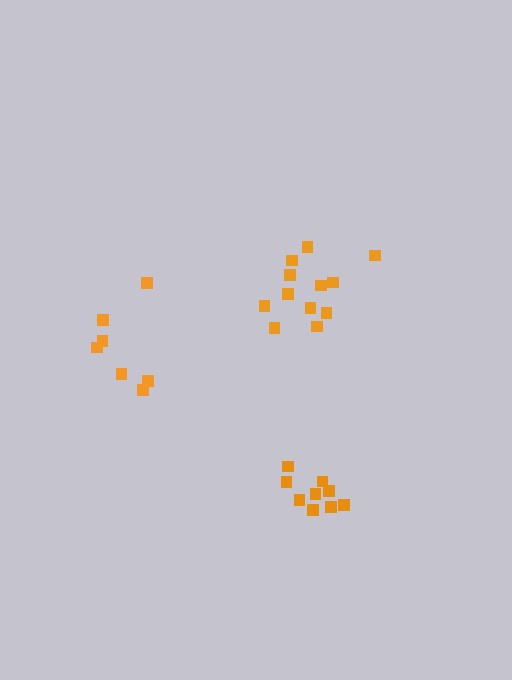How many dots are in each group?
Group 1: 12 dots, Group 2: 7 dots, Group 3: 10 dots (29 total).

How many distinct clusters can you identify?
There are 3 distinct clusters.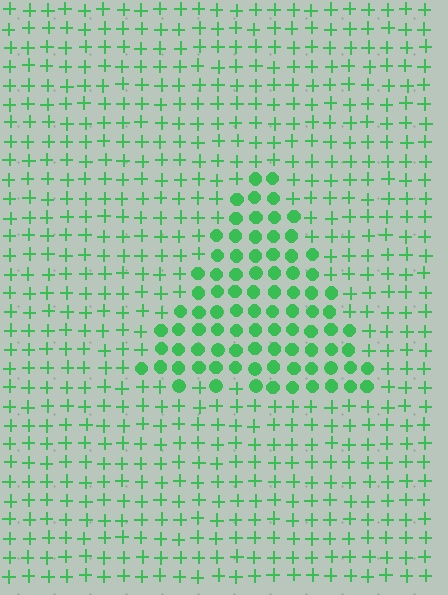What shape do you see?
I see a triangle.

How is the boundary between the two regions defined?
The boundary is defined by a change in element shape: circles inside vs. plus signs outside. All elements share the same color and spacing.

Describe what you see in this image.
The image is filled with small green elements arranged in a uniform grid. A triangle-shaped region contains circles, while the surrounding area contains plus signs. The boundary is defined purely by the change in element shape.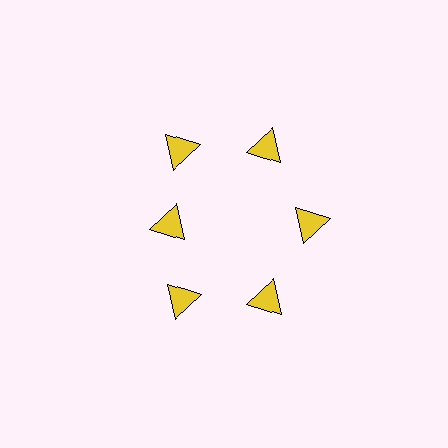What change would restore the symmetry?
The symmetry would be restored by moving it outward, back onto the ring so that all 6 triangles sit at equal angles and equal distance from the center.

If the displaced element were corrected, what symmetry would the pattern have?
It would have 6-fold rotational symmetry — the pattern would map onto itself every 60 degrees.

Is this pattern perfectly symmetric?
No. The 6 yellow triangles are arranged in a ring, but one element near the 9 o'clock position is pulled inward toward the center, breaking the 6-fold rotational symmetry.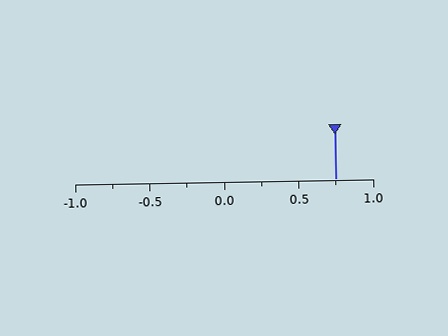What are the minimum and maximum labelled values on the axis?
The axis runs from -1.0 to 1.0.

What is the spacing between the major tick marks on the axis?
The major ticks are spaced 0.5 apart.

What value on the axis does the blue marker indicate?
The marker indicates approximately 0.75.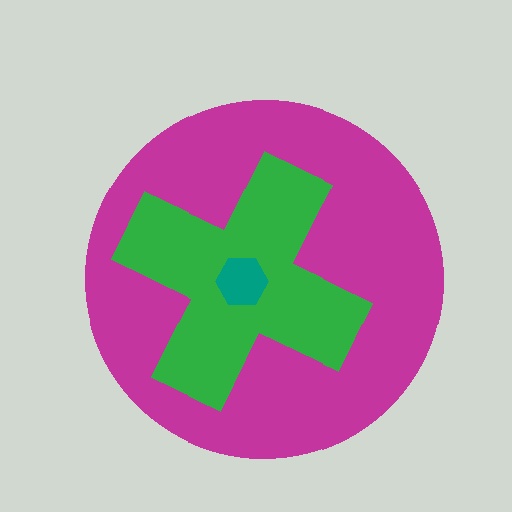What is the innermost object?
The teal hexagon.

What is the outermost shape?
The magenta circle.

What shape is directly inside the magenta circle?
The green cross.